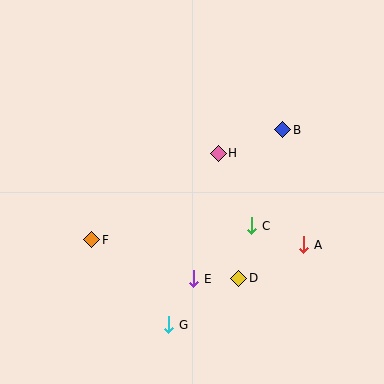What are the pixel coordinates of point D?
Point D is at (239, 278).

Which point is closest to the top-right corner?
Point B is closest to the top-right corner.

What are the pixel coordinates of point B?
Point B is at (283, 130).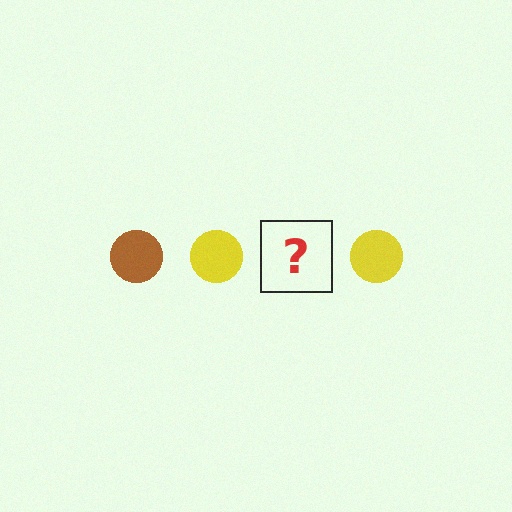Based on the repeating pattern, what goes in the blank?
The blank should be a brown circle.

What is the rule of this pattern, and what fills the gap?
The rule is that the pattern cycles through brown, yellow circles. The gap should be filled with a brown circle.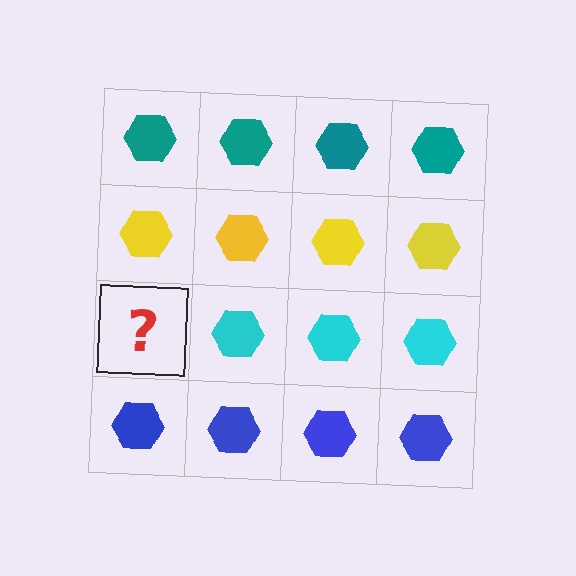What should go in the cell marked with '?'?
The missing cell should contain a cyan hexagon.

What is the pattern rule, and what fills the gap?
The rule is that each row has a consistent color. The gap should be filled with a cyan hexagon.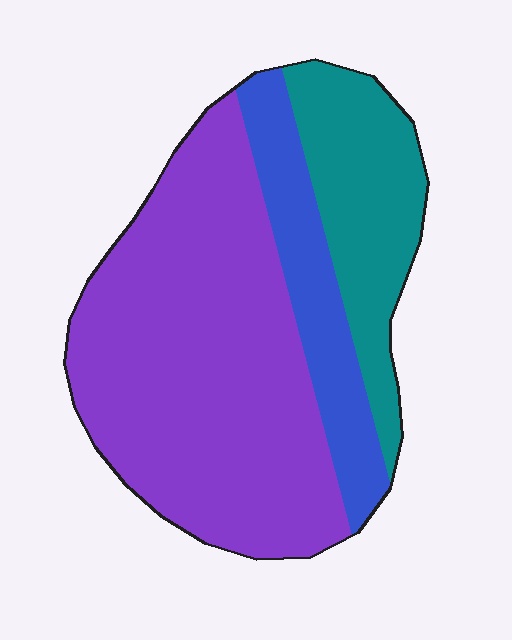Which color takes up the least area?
Blue, at roughly 15%.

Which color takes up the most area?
Purple, at roughly 60%.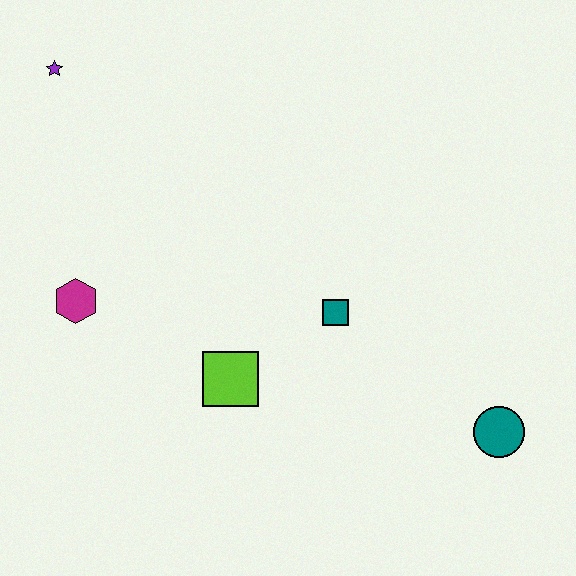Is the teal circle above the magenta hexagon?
No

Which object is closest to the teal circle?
The teal square is closest to the teal circle.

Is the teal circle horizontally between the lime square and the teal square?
No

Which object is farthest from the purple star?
The teal circle is farthest from the purple star.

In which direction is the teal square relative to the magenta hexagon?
The teal square is to the right of the magenta hexagon.